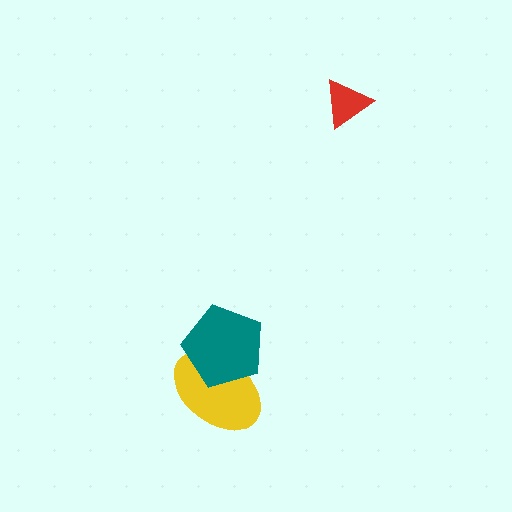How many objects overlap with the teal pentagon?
1 object overlaps with the teal pentagon.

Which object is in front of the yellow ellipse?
The teal pentagon is in front of the yellow ellipse.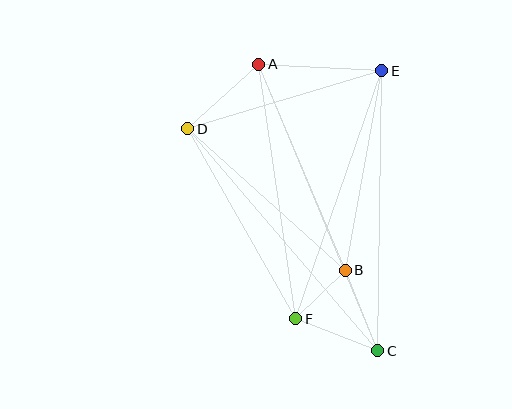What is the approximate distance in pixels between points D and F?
The distance between D and F is approximately 219 pixels.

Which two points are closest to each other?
Points B and F are closest to each other.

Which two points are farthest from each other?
Points A and C are farthest from each other.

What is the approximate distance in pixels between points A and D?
The distance between A and D is approximately 96 pixels.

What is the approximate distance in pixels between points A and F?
The distance between A and F is approximately 257 pixels.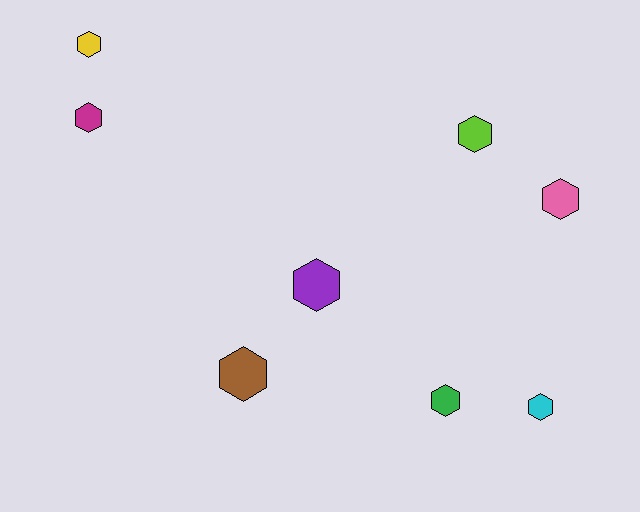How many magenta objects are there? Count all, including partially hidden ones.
There is 1 magenta object.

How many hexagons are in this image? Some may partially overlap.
There are 8 hexagons.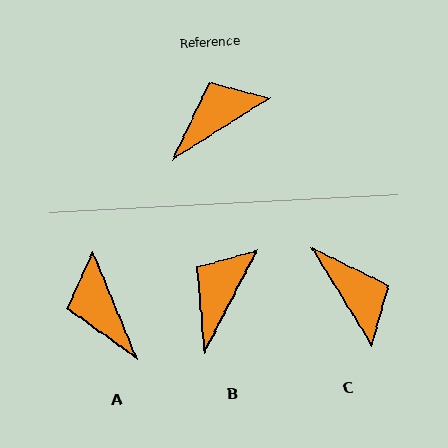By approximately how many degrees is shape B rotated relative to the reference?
Approximately 30 degrees counter-clockwise.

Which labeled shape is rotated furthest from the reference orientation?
C, about 91 degrees away.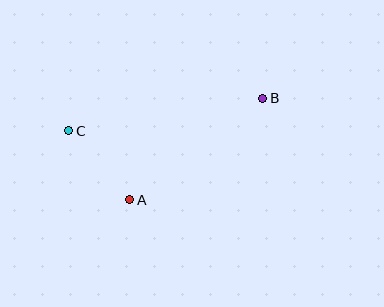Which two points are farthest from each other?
Points B and C are farthest from each other.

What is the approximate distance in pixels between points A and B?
The distance between A and B is approximately 168 pixels.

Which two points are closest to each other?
Points A and C are closest to each other.